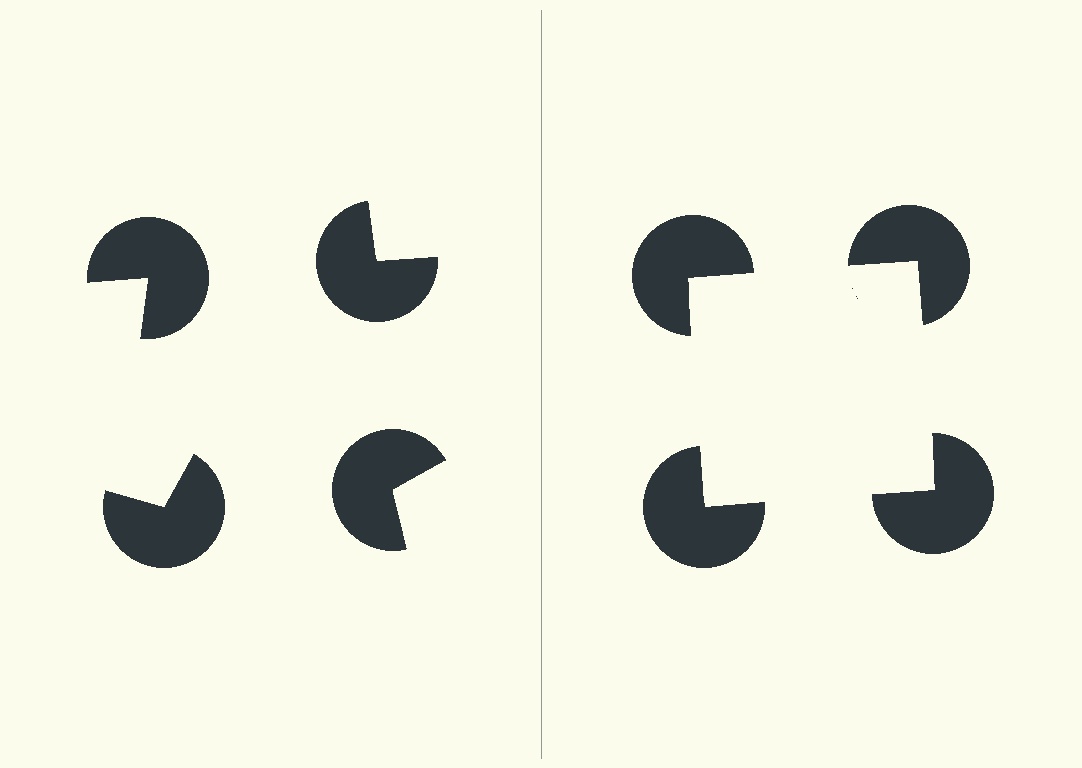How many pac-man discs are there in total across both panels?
8 — 4 on each side.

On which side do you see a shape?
An illusory square appears on the right side. On the left side the wedge cuts are rotated, so no coherent shape forms.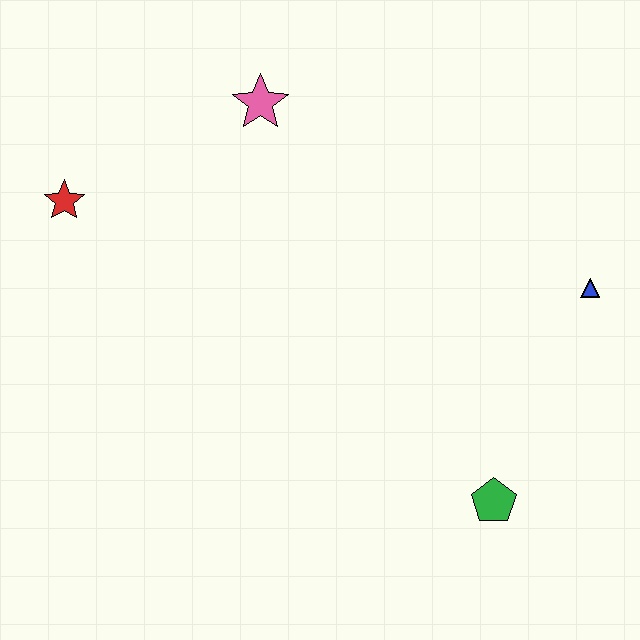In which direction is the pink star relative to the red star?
The pink star is to the right of the red star.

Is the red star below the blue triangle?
No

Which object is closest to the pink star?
The red star is closest to the pink star.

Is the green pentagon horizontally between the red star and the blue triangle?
Yes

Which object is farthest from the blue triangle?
The red star is farthest from the blue triangle.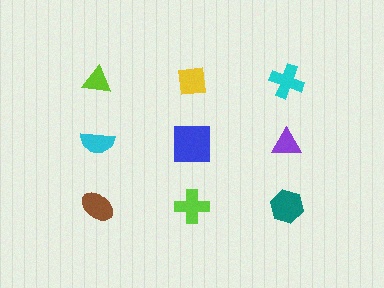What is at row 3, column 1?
A brown ellipse.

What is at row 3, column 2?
A lime cross.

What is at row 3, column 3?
A teal hexagon.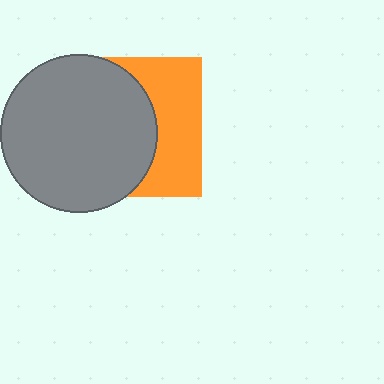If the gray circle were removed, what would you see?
You would see the complete orange square.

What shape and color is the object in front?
The object in front is a gray circle.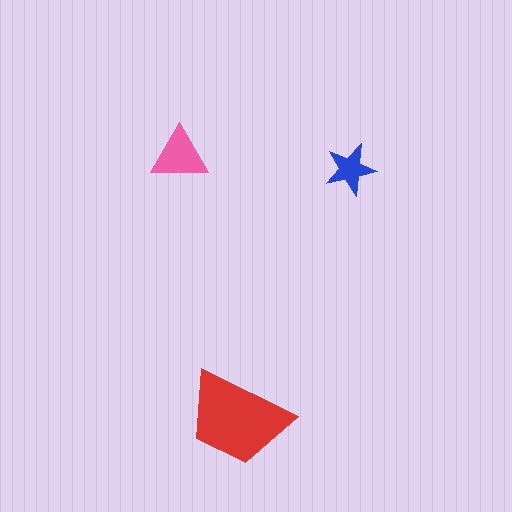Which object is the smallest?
The blue star.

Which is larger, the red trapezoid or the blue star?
The red trapezoid.